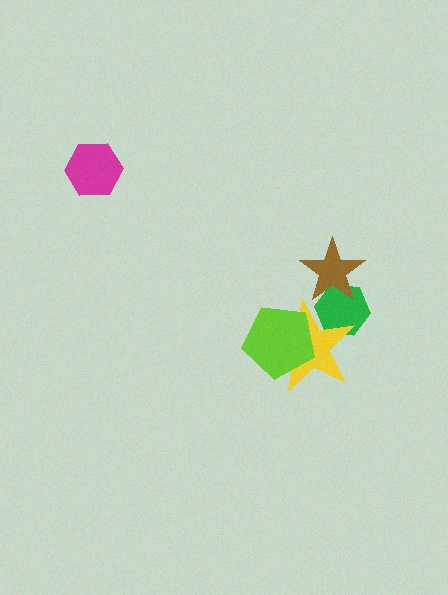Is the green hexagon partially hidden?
Yes, it is partially covered by another shape.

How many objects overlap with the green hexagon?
2 objects overlap with the green hexagon.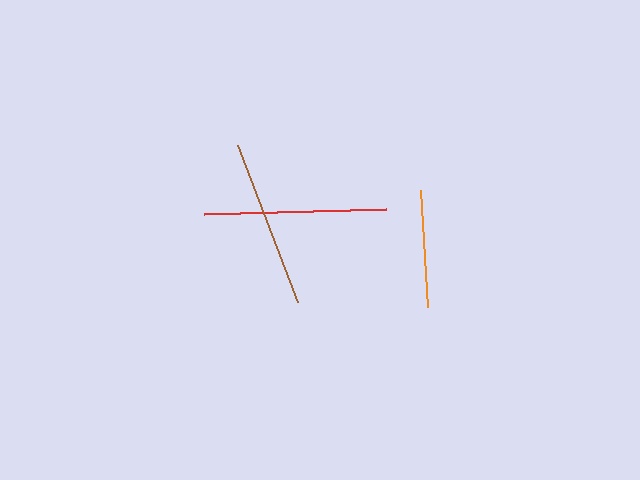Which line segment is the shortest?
The orange line is the shortest at approximately 118 pixels.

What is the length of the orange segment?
The orange segment is approximately 118 pixels long.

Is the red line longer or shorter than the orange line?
The red line is longer than the orange line.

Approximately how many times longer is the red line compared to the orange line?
The red line is approximately 1.6 times the length of the orange line.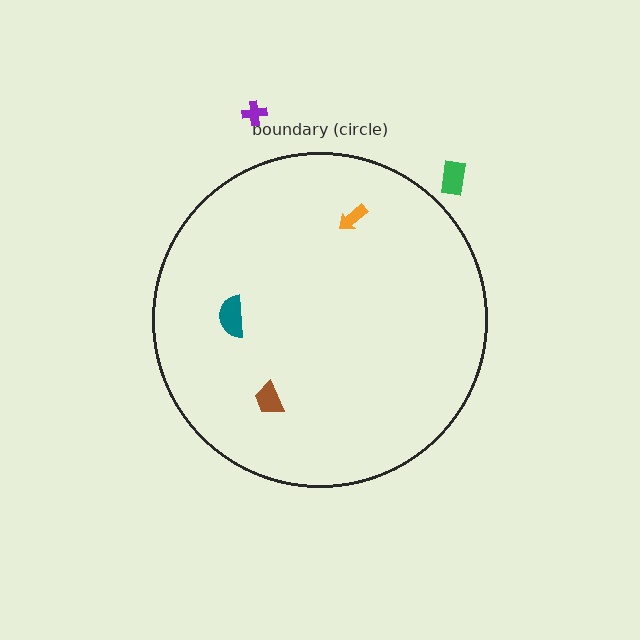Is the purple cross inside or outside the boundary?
Outside.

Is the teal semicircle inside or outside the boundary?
Inside.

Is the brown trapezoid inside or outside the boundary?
Inside.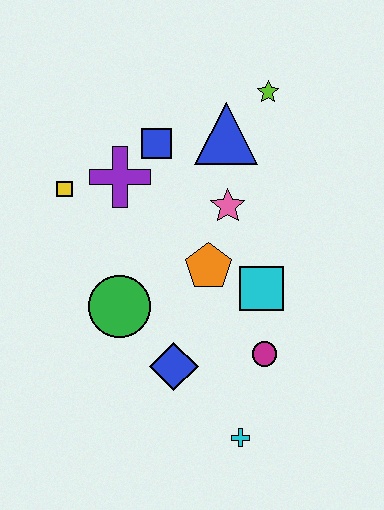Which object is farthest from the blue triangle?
The cyan cross is farthest from the blue triangle.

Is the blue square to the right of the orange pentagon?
No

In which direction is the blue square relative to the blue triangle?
The blue square is to the left of the blue triangle.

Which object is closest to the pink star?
The orange pentagon is closest to the pink star.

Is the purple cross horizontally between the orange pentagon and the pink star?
No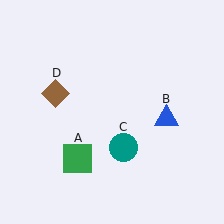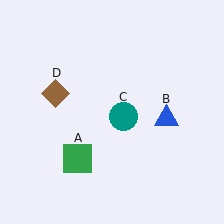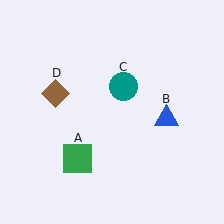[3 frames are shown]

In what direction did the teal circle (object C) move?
The teal circle (object C) moved up.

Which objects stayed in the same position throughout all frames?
Green square (object A) and blue triangle (object B) and brown diamond (object D) remained stationary.